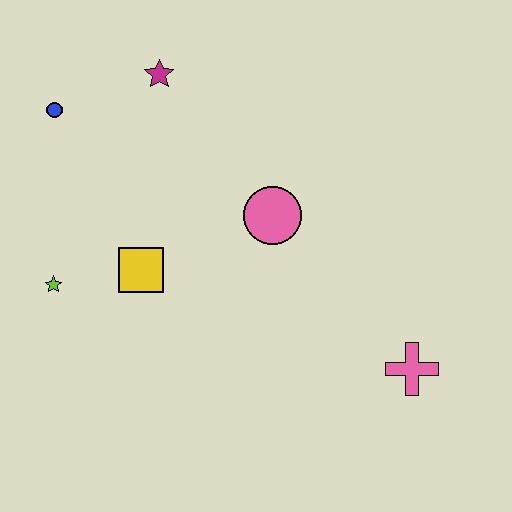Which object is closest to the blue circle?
The magenta star is closest to the blue circle.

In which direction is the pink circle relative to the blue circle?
The pink circle is to the right of the blue circle.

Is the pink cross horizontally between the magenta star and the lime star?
No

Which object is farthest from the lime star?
The pink cross is farthest from the lime star.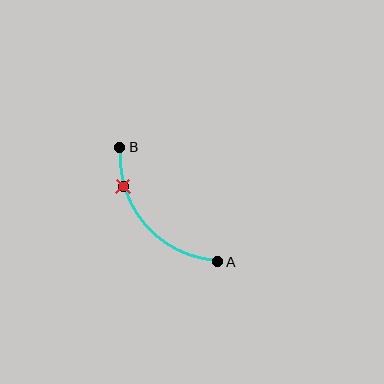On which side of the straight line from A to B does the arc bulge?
The arc bulges below and to the left of the straight line connecting A and B.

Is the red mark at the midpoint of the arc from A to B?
No. The red mark lies on the arc but is closer to endpoint B. The arc midpoint would be at the point on the curve equidistant along the arc from both A and B.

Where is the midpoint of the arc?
The arc midpoint is the point on the curve farthest from the straight line joining A and B. It sits below and to the left of that line.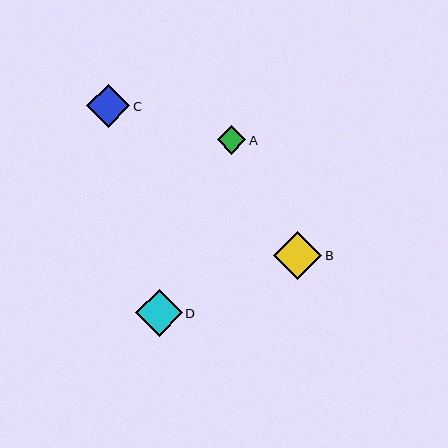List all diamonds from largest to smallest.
From largest to smallest: B, D, C, A.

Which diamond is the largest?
Diamond B is the largest with a size of approximately 48 pixels.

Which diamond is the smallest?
Diamond A is the smallest with a size of approximately 29 pixels.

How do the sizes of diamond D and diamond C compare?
Diamond D and diamond C are approximately the same size.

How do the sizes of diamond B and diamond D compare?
Diamond B and diamond D are approximately the same size.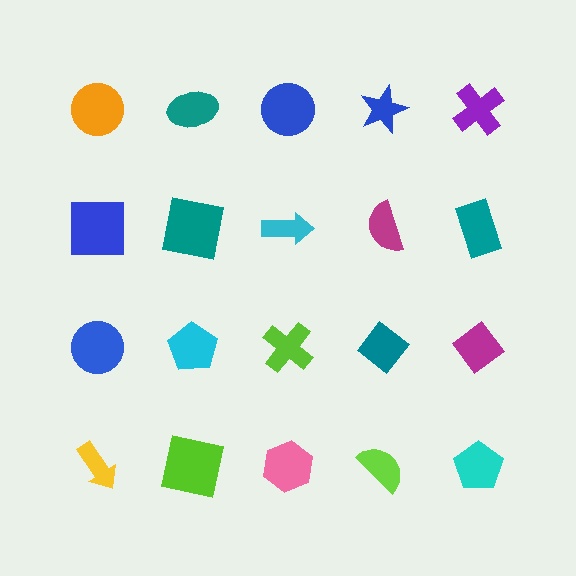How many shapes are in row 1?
5 shapes.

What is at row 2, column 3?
A cyan arrow.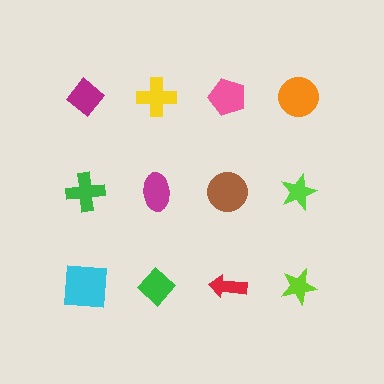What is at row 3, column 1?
A cyan square.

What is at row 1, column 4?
An orange circle.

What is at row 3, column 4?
A lime star.